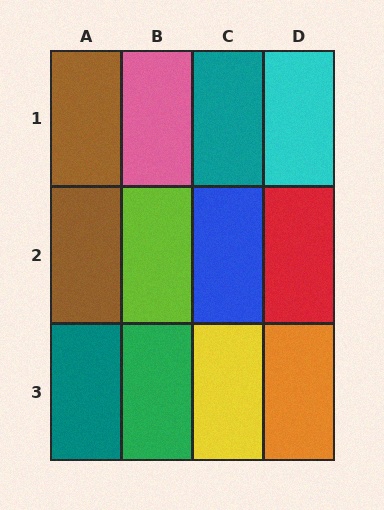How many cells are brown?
2 cells are brown.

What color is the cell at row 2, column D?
Red.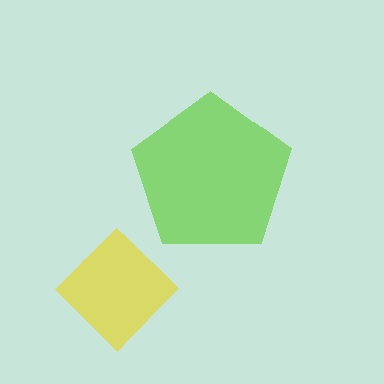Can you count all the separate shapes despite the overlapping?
Yes, there are 2 separate shapes.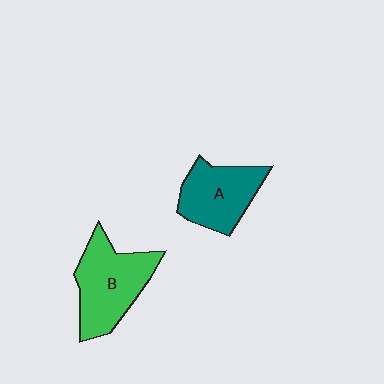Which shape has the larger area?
Shape B (green).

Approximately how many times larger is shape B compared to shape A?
Approximately 1.2 times.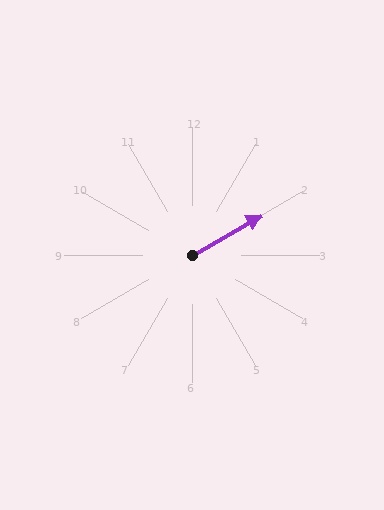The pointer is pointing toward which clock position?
Roughly 2 o'clock.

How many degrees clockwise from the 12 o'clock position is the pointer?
Approximately 60 degrees.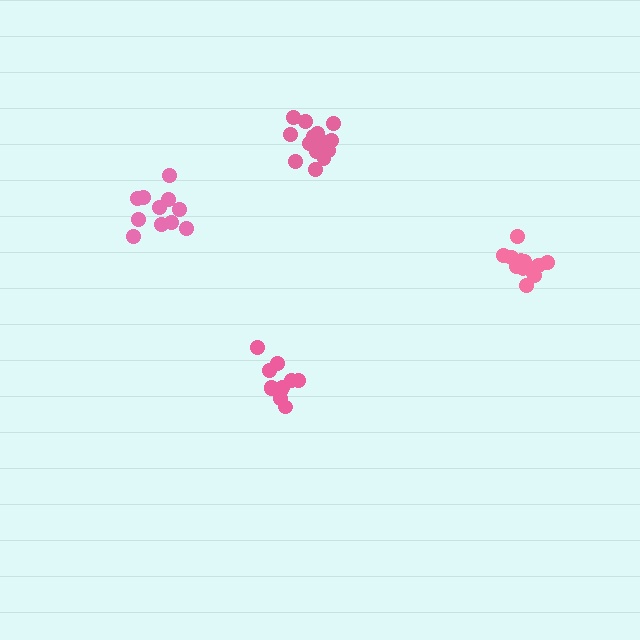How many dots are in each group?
Group 1: 11 dots, Group 2: 15 dots, Group 3: 11 dots, Group 4: 14 dots (51 total).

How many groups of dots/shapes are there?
There are 4 groups.